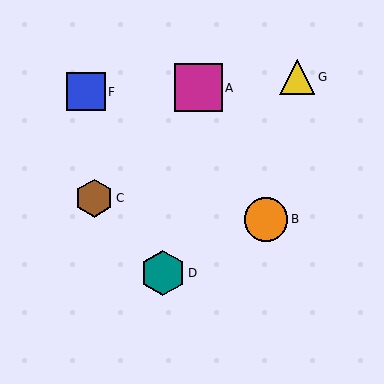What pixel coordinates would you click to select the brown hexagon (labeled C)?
Click at (94, 198) to select the brown hexagon C.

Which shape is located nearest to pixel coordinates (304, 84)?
The yellow triangle (labeled G) at (297, 77) is nearest to that location.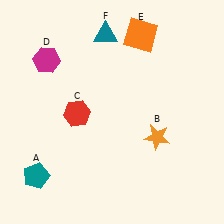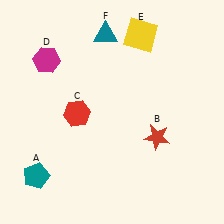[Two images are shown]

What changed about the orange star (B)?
In Image 1, B is orange. In Image 2, it changed to red.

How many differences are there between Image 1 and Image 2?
There are 2 differences between the two images.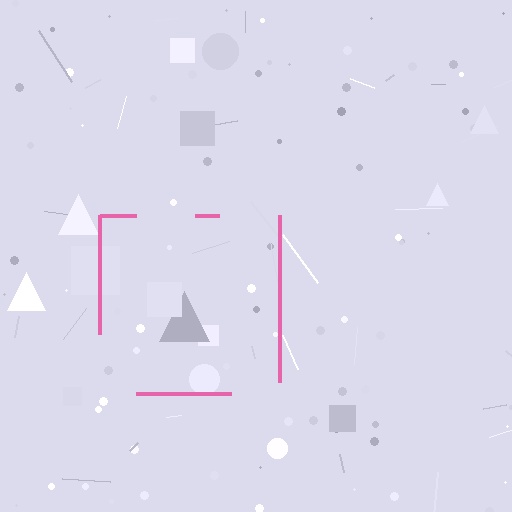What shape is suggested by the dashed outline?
The dashed outline suggests a square.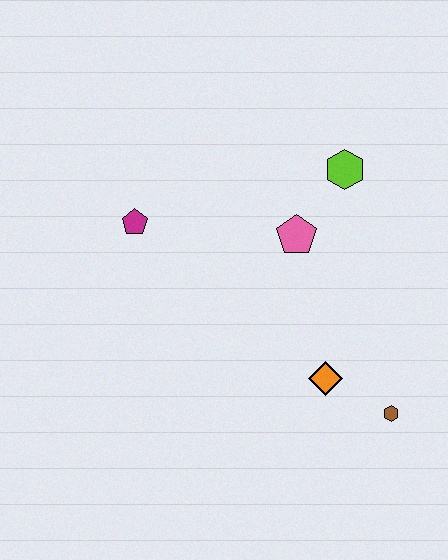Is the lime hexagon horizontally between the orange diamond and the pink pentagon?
No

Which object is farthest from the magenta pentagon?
The brown hexagon is farthest from the magenta pentagon.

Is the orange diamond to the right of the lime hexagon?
No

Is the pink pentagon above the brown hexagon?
Yes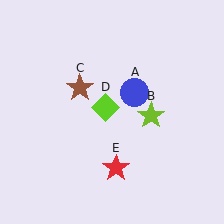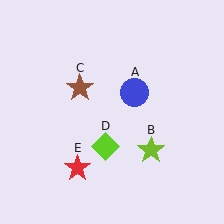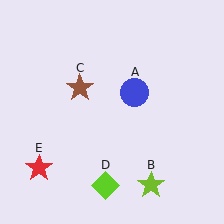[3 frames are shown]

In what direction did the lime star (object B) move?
The lime star (object B) moved down.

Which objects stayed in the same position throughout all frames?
Blue circle (object A) and brown star (object C) remained stationary.